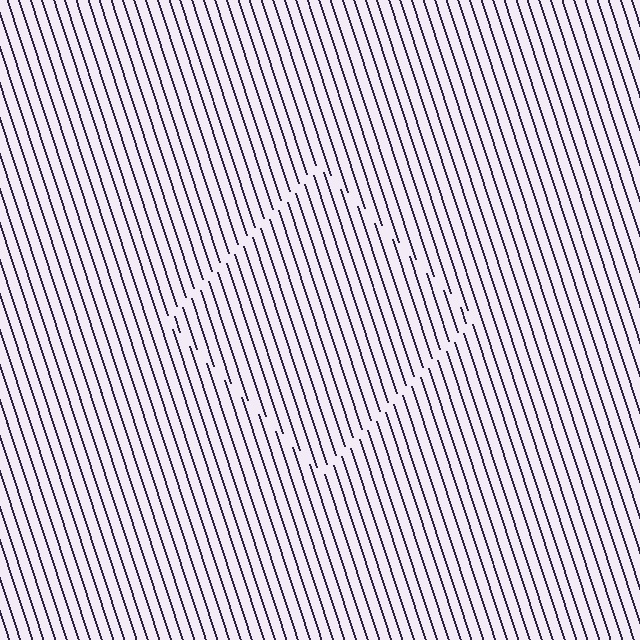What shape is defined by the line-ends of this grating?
An illusory square. The interior of the shape contains the same grating, shifted by half a period — the contour is defined by the phase discontinuity where line-ends from the inner and outer gratings abut.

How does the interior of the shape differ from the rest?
The interior of the shape contains the same grating, shifted by half a period — the contour is defined by the phase discontinuity where line-ends from the inner and outer gratings abut.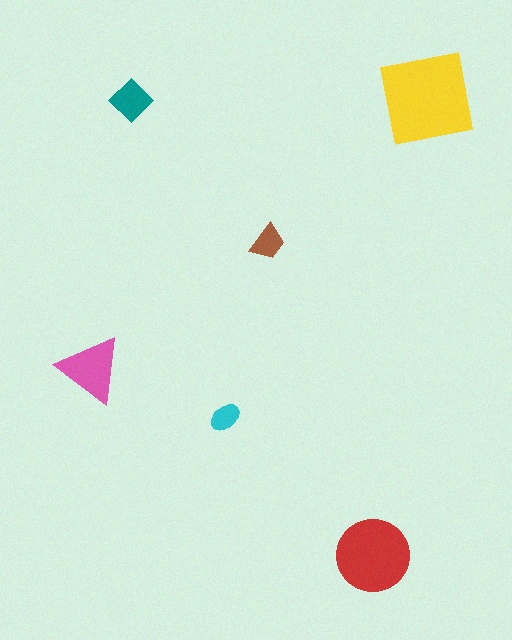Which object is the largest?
The yellow square.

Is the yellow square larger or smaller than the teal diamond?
Larger.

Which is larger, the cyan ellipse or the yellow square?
The yellow square.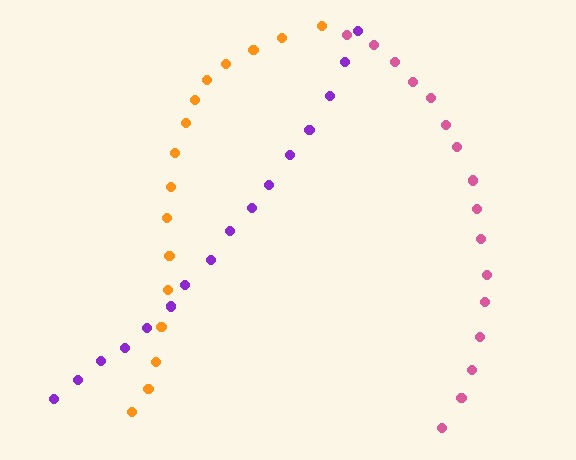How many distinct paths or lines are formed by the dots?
There are 3 distinct paths.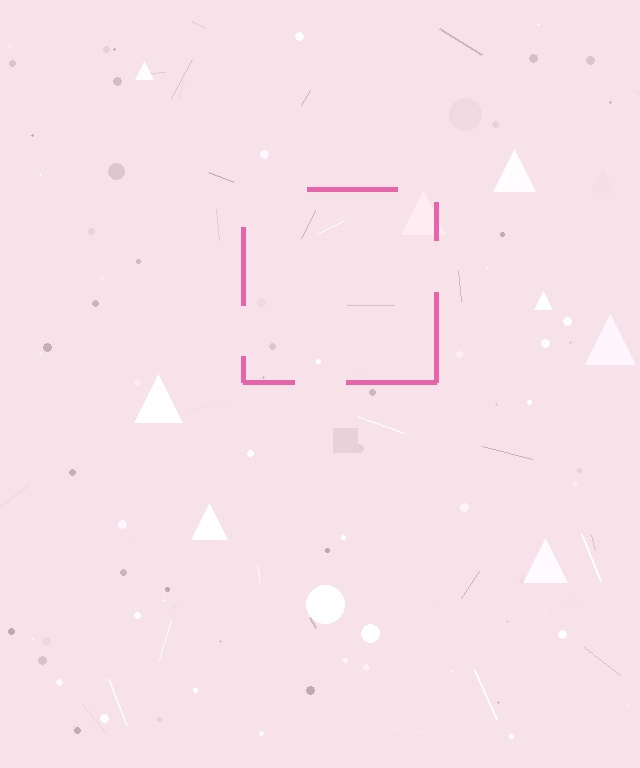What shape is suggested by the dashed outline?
The dashed outline suggests a square.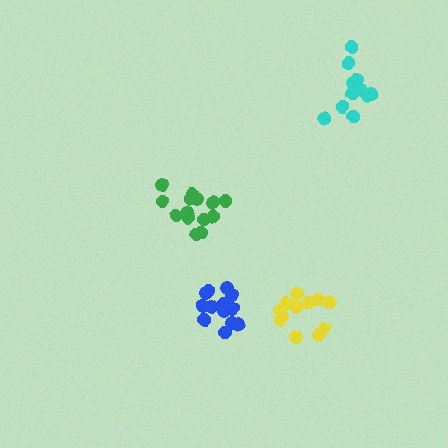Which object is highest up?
The cyan cluster is topmost.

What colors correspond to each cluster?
The clusters are colored: cyan, green, blue, yellow.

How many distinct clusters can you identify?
There are 4 distinct clusters.